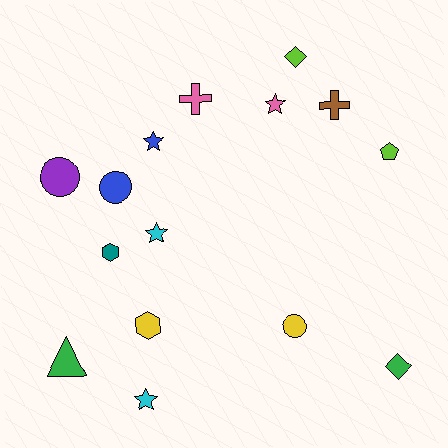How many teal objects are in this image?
There is 1 teal object.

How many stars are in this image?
There are 4 stars.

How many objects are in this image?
There are 15 objects.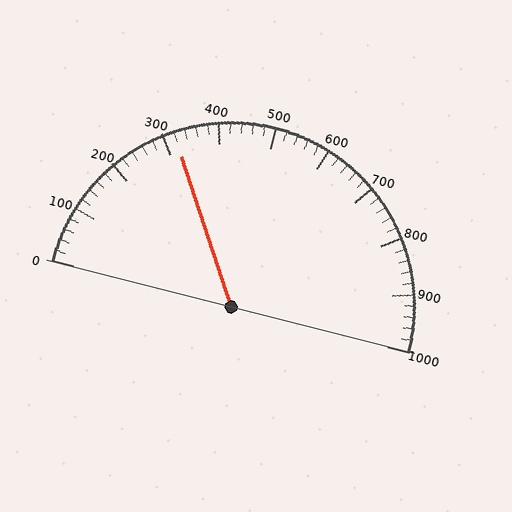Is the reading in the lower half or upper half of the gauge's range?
The reading is in the lower half of the range (0 to 1000).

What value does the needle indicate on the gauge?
The needle indicates approximately 320.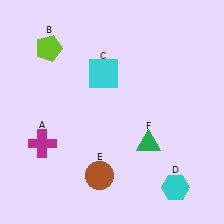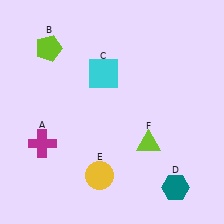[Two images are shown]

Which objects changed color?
D changed from cyan to teal. E changed from brown to yellow. F changed from green to lime.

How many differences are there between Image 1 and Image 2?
There are 3 differences between the two images.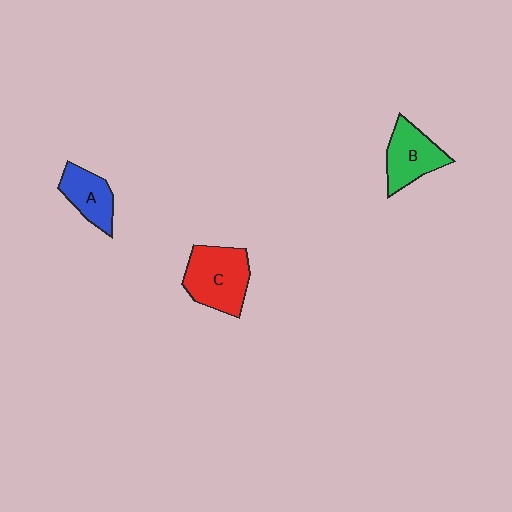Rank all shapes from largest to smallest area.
From largest to smallest: C (red), B (green), A (blue).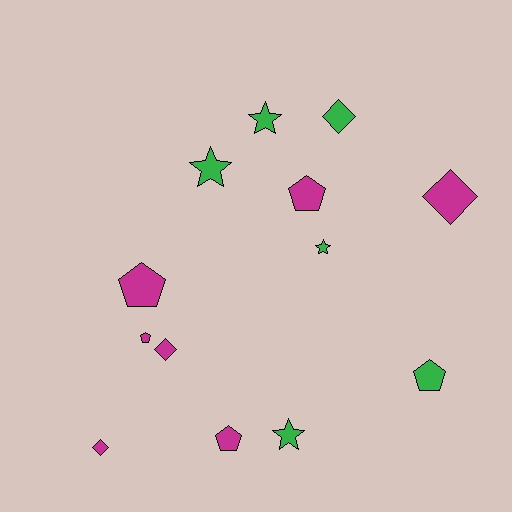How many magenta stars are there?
There are no magenta stars.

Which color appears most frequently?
Magenta, with 7 objects.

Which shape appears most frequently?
Pentagon, with 5 objects.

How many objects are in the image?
There are 13 objects.